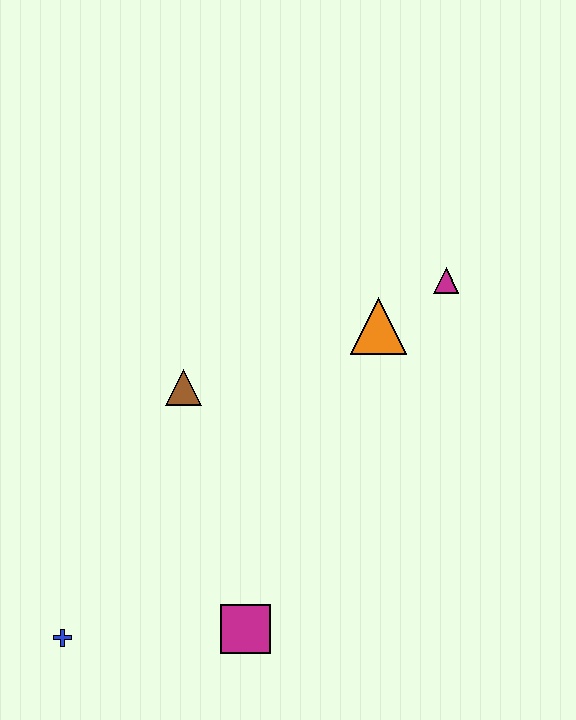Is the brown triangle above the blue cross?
Yes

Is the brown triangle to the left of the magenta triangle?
Yes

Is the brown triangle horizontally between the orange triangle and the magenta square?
No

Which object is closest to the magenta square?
The blue cross is closest to the magenta square.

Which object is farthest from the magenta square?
The magenta triangle is farthest from the magenta square.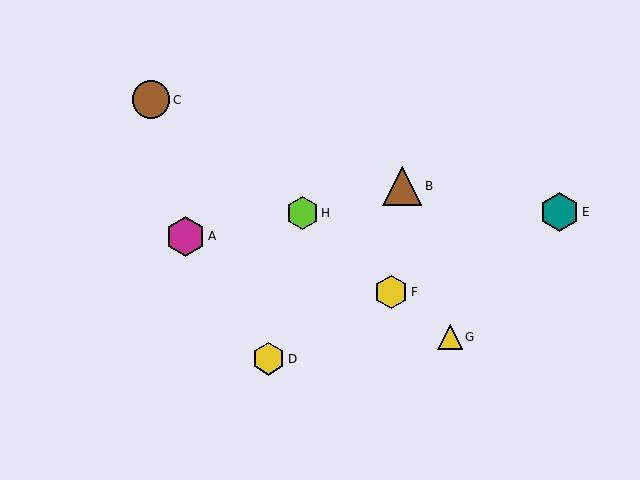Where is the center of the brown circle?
The center of the brown circle is at (151, 100).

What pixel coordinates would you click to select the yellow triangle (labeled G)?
Click at (450, 337) to select the yellow triangle G.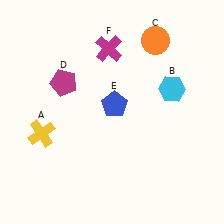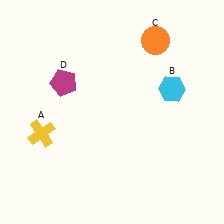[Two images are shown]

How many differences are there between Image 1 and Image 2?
There are 2 differences between the two images.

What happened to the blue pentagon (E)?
The blue pentagon (E) was removed in Image 2. It was in the top-right area of Image 1.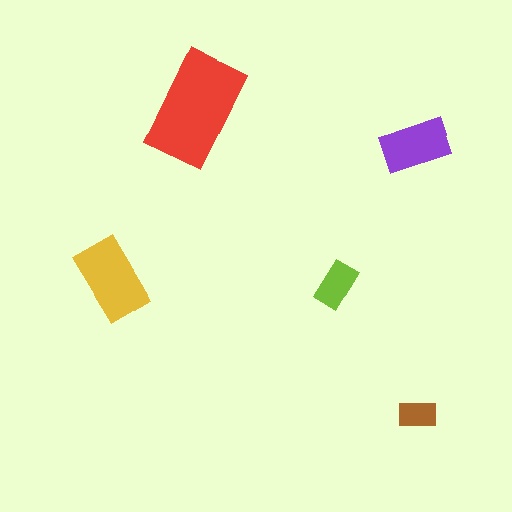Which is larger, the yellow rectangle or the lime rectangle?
The yellow one.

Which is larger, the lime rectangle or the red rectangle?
The red one.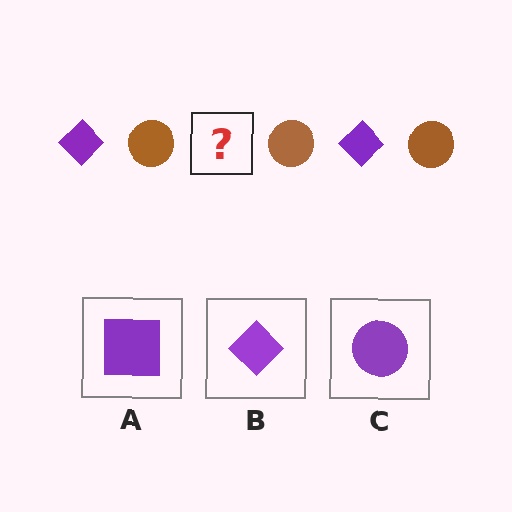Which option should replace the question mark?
Option B.